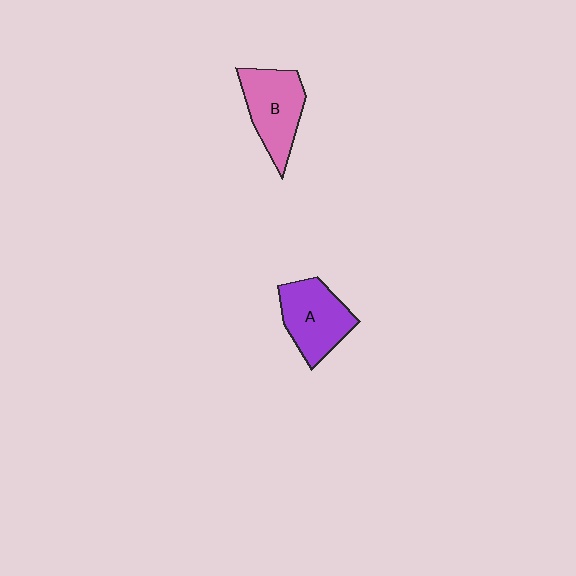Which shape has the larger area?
Shape B (pink).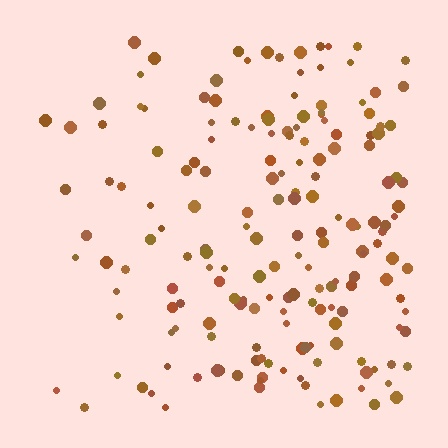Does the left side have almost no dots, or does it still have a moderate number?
Still a moderate number, just noticeably fewer than the right.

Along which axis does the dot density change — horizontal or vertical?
Horizontal.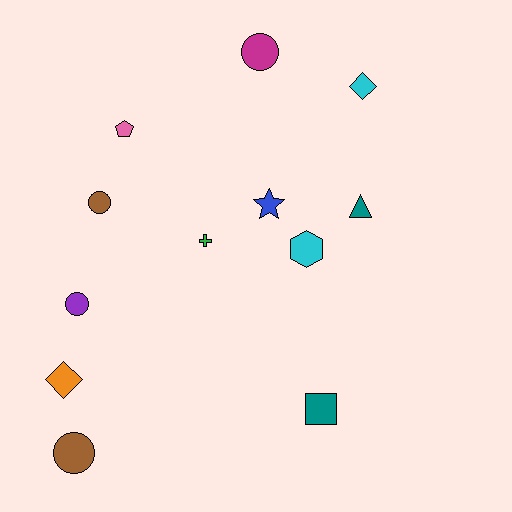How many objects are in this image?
There are 12 objects.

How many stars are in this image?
There is 1 star.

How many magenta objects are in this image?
There is 1 magenta object.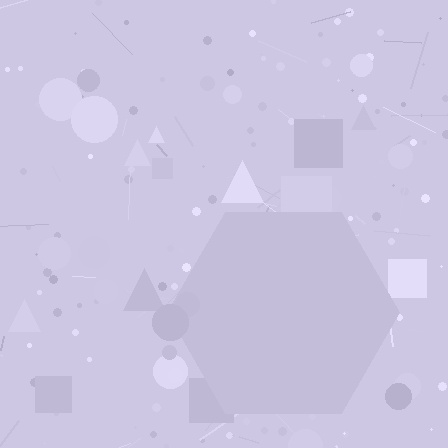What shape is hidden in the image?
A hexagon is hidden in the image.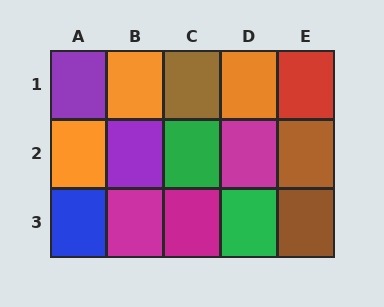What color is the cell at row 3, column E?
Brown.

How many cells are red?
1 cell is red.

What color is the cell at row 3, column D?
Green.